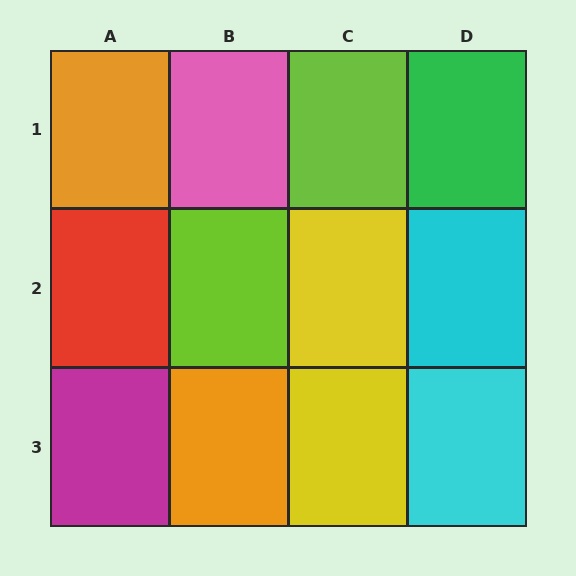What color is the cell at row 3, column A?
Magenta.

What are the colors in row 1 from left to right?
Orange, pink, lime, green.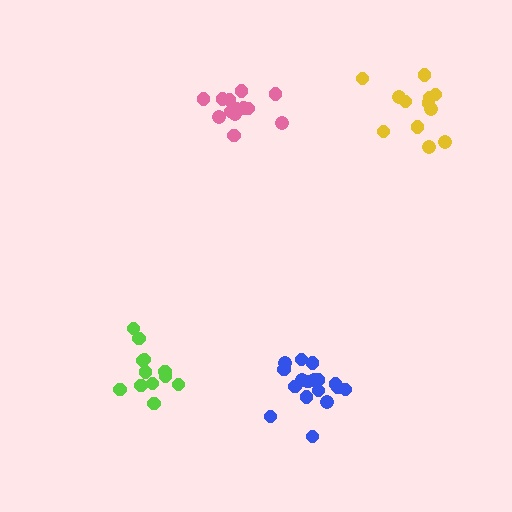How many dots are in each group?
Group 1: 12 dots, Group 2: 12 dots, Group 3: 17 dots, Group 4: 13 dots (54 total).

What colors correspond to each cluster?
The clusters are colored: yellow, lime, blue, pink.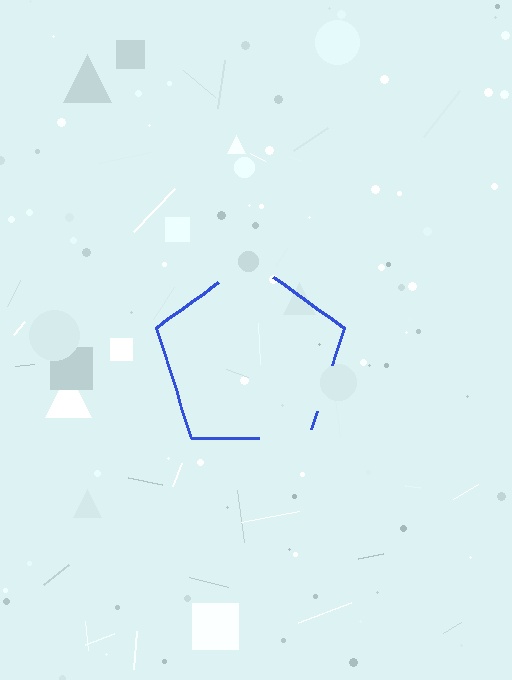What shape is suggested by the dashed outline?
The dashed outline suggests a pentagon.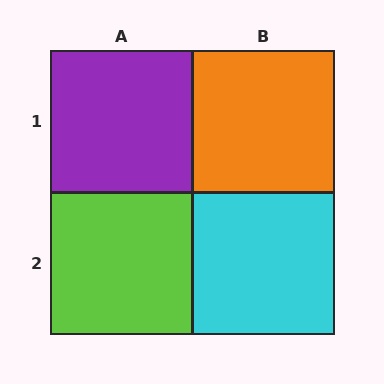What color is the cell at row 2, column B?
Cyan.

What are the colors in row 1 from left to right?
Purple, orange.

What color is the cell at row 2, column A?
Lime.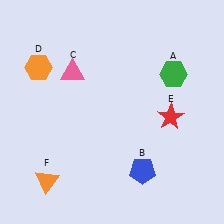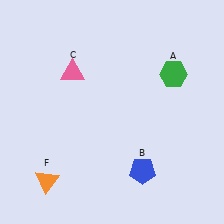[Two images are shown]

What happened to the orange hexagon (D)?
The orange hexagon (D) was removed in Image 2. It was in the top-left area of Image 1.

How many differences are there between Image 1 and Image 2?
There are 2 differences between the two images.